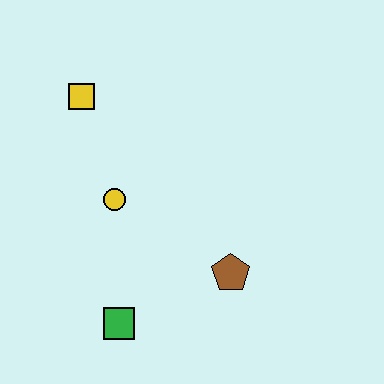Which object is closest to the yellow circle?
The yellow square is closest to the yellow circle.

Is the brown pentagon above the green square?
Yes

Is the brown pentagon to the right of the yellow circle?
Yes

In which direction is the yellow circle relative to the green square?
The yellow circle is above the green square.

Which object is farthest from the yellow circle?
The brown pentagon is farthest from the yellow circle.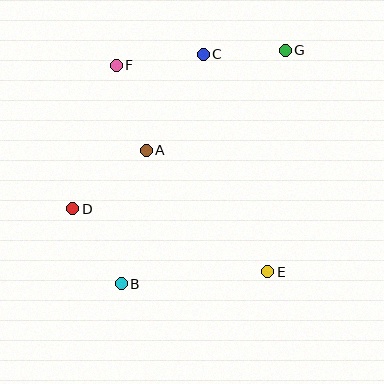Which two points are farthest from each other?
Points B and G are farthest from each other.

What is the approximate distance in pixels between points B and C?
The distance between B and C is approximately 244 pixels.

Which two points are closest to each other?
Points C and G are closest to each other.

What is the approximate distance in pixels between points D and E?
The distance between D and E is approximately 205 pixels.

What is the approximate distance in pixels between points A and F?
The distance between A and F is approximately 90 pixels.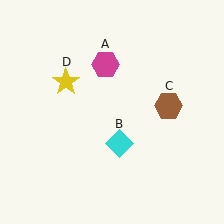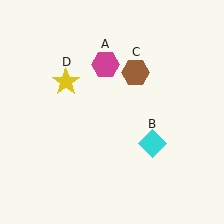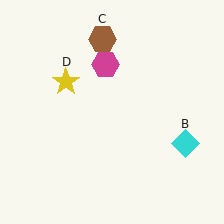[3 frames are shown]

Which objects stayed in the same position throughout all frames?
Magenta hexagon (object A) and yellow star (object D) remained stationary.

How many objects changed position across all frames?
2 objects changed position: cyan diamond (object B), brown hexagon (object C).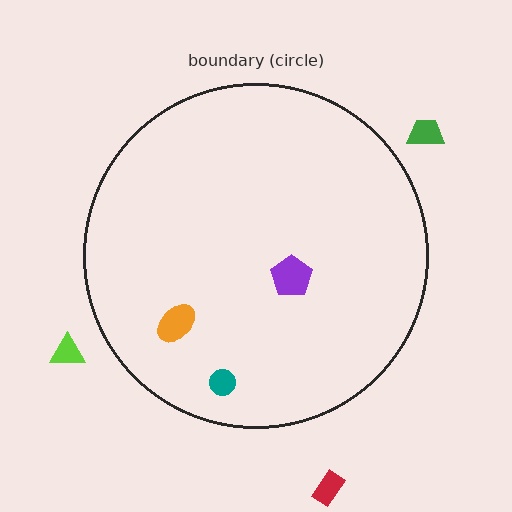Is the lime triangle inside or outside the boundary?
Outside.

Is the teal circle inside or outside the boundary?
Inside.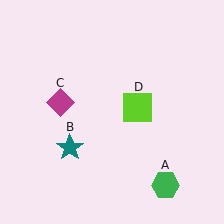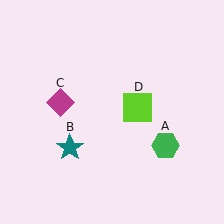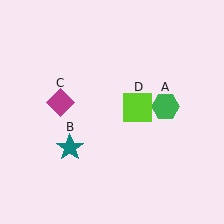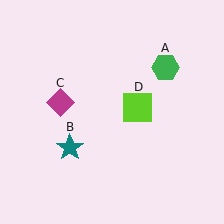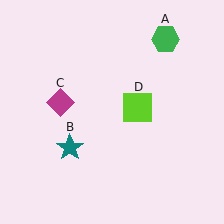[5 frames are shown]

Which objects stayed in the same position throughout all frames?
Teal star (object B) and magenta diamond (object C) and lime square (object D) remained stationary.